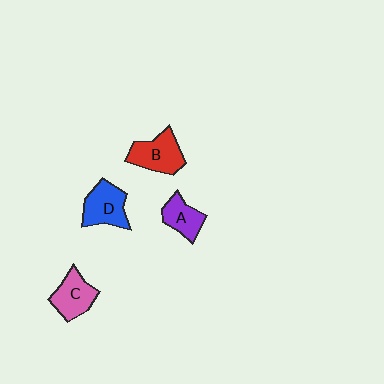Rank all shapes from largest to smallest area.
From largest to smallest: B (red), D (blue), C (pink), A (purple).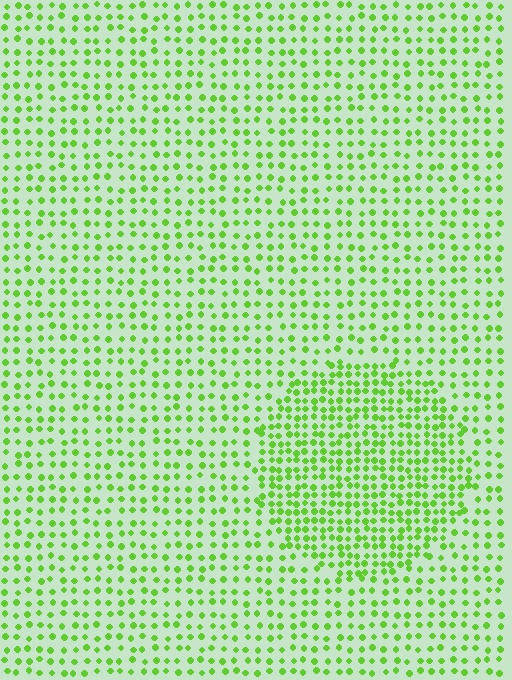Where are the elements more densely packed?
The elements are more densely packed inside the circle boundary.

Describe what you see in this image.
The image contains small lime elements arranged at two different densities. A circle-shaped region is visible where the elements are more densely packed than the surrounding area.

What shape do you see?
I see a circle.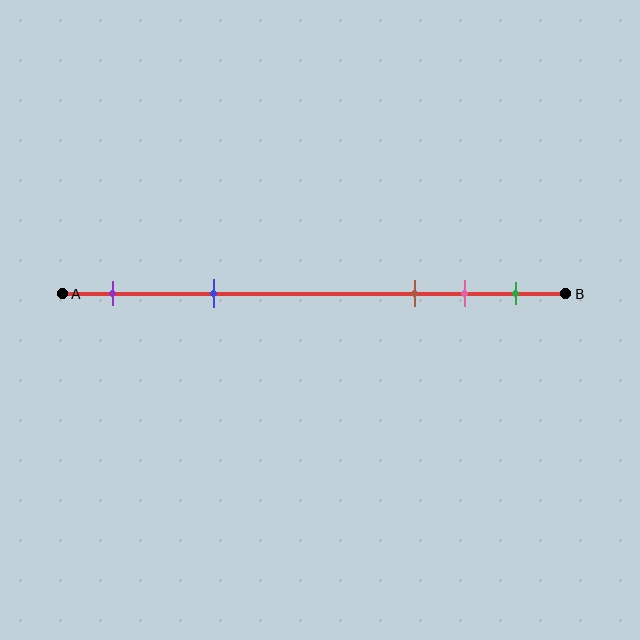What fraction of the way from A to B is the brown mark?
The brown mark is approximately 70% (0.7) of the way from A to B.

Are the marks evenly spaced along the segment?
No, the marks are not evenly spaced.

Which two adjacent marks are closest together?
The pink and green marks are the closest adjacent pair.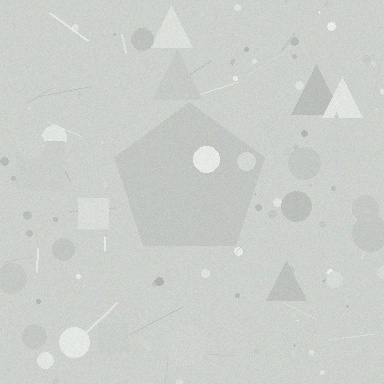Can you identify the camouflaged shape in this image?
The camouflaged shape is a pentagon.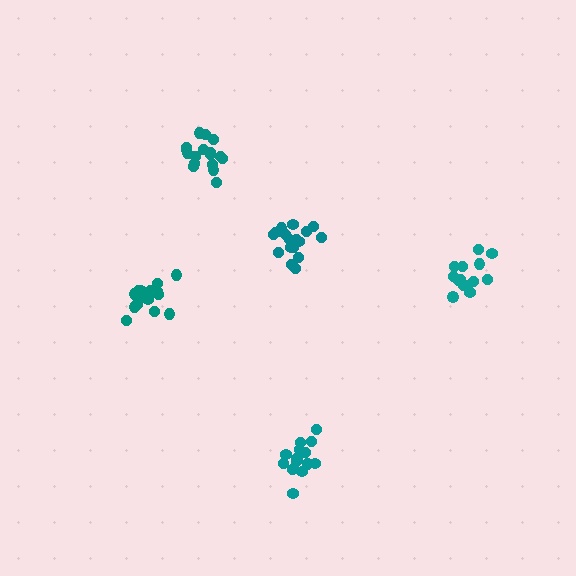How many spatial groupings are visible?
There are 5 spatial groupings.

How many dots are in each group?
Group 1: 16 dots, Group 2: 15 dots, Group 3: 17 dots, Group 4: 18 dots, Group 5: 19 dots (85 total).